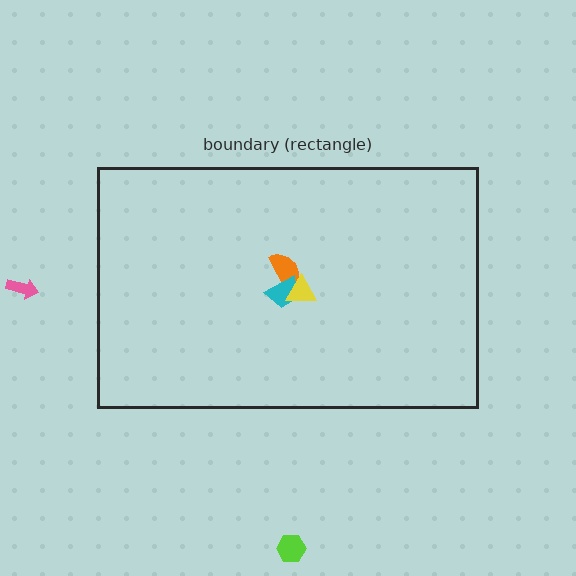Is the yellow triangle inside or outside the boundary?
Inside.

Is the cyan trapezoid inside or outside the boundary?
Inside.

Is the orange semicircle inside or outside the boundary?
Inside.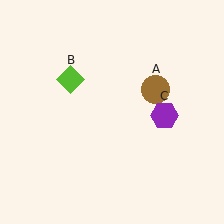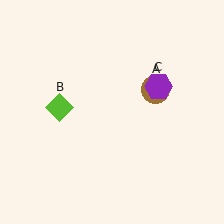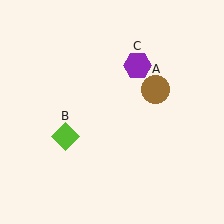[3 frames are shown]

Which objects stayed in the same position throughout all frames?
Brown circle (object A) remained stationary.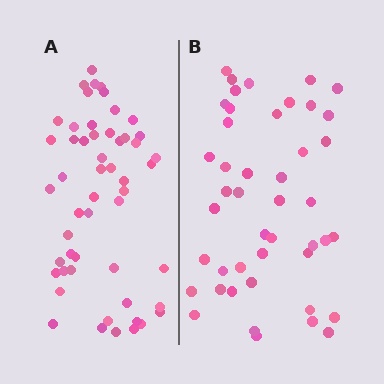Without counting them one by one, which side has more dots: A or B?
Region A (the left region) has more dots.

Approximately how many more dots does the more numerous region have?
Region A has roughly 8 or so more dots than region B.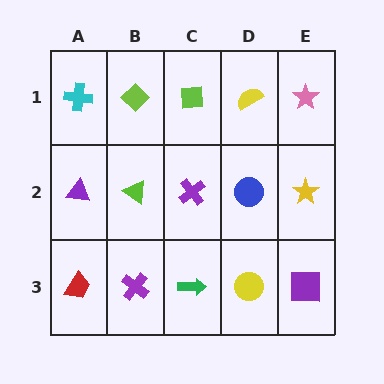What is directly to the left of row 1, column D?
A lime square.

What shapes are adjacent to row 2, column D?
A yellow semicircle (row 1, column D), a yellow circle (row 3, column D), a purple cross (row 2, column C), a yellow star (row 2, column E).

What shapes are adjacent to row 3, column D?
A blue circle (row 2, column D), a green arrow (row 3, column C), a purple square (row 3, column E).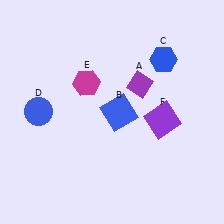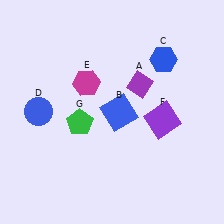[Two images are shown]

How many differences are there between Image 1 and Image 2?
There is 1 difference between the two images.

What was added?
A green pentagon (G) was added in Image 2.